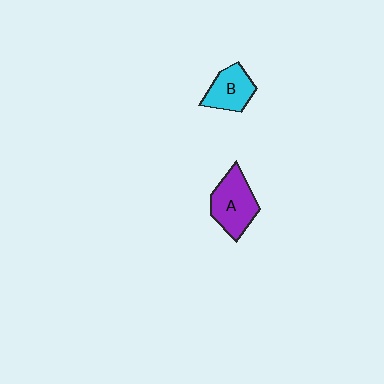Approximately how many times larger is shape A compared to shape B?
Approximately 1.3 times.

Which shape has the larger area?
Shape A (purple).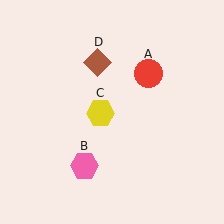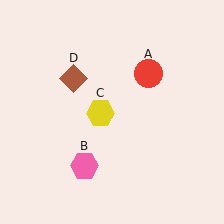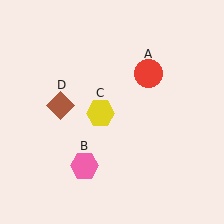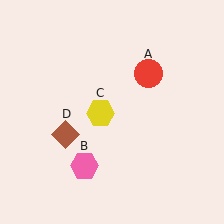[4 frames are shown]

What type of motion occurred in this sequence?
The brown diamond (object D) rotated counterclockwise around the center of the scene.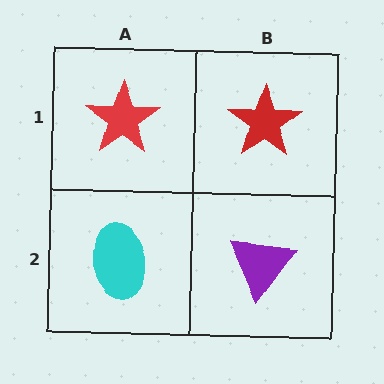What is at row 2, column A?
A cyan ellipse.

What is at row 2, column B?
A purple triangle.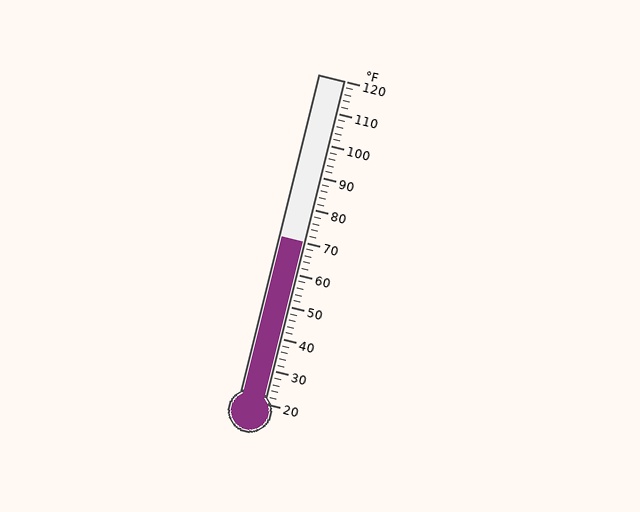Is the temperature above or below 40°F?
The temperature is above 40°F.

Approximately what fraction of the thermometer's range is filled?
The thermometer is filled to approximately 50% of its range.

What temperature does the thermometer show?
The thermometer shows approximately 70°F.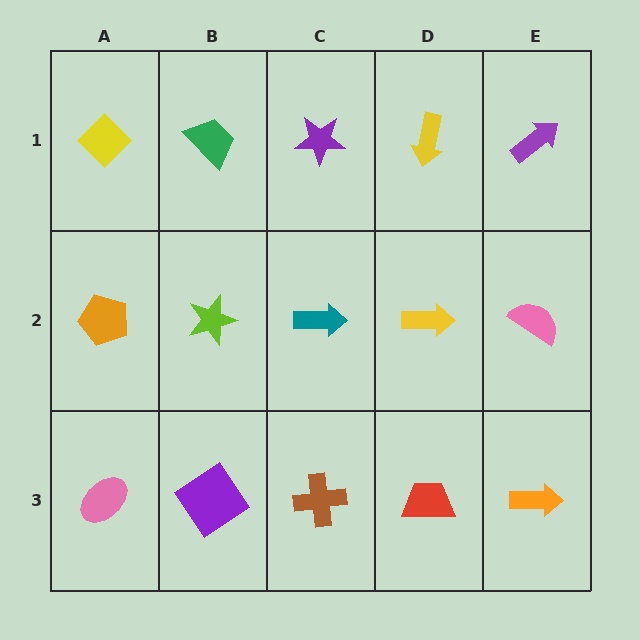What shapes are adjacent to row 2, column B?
A green trapezoid (row 1, column B), a purple diamond (row 3, column B), an orange pentagon (row 2, column A), a teal arrow (row 2, column C).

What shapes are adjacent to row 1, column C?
A teal arrow (row 2, column C), a green trapezoid (row 1, column B), a yellow arrow (row 1, column D).